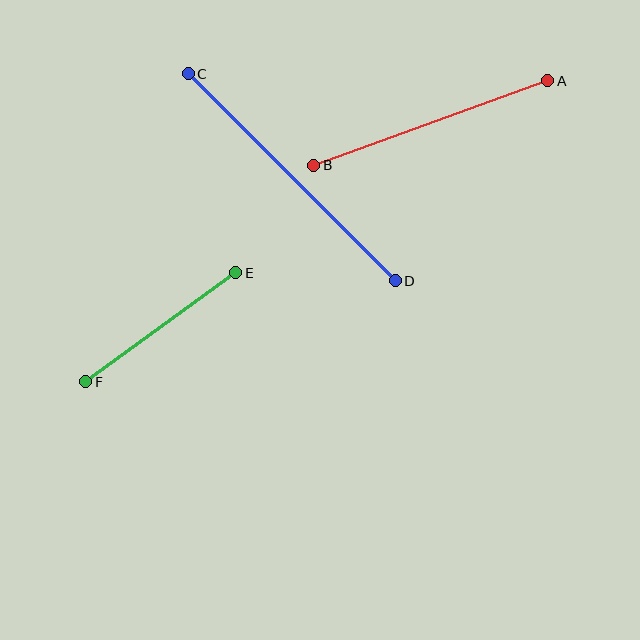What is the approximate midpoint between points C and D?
The midpoint is at approximately (292, 177) pixels.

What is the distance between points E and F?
The distance is approximately 185 pixels.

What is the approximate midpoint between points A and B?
The midpoint is at approximately (431, 123) pixels.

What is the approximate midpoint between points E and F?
The midpoint is at approximately (161, 327) pixels.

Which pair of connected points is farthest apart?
Points C and D are farthest apart.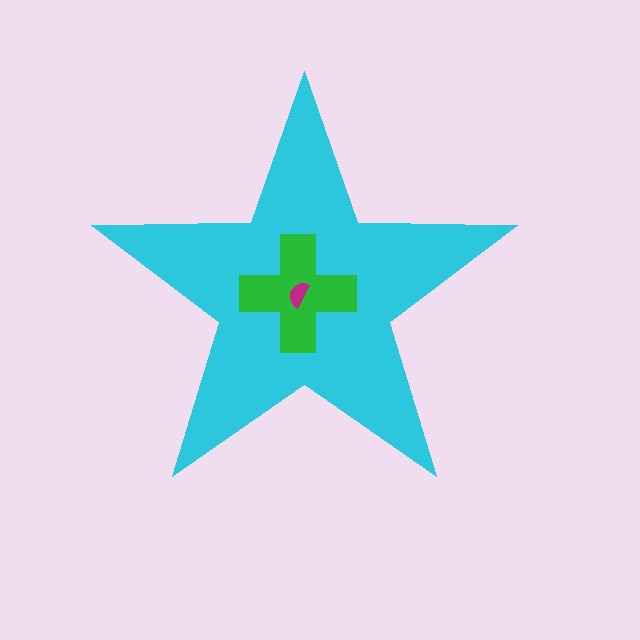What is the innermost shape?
The magenta semicircle.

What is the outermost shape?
The cyan star.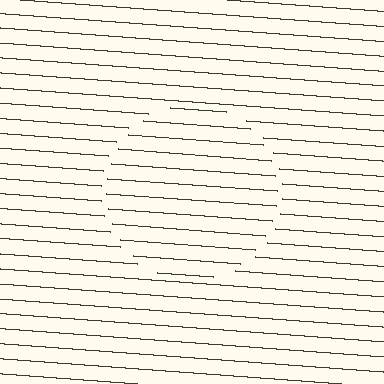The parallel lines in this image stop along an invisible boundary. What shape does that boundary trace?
An illusory circle. The interior of the shape contains the same grating, shifted by half a period — the contour is defined by the phase discontinuity where line-ends from the inner and outer gratings abut.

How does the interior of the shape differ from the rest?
The interior of the shape contains the same grating, shifted by half a period — the contour is defined by the phase discontinuity where line-ends from the inner and outer gratings abut.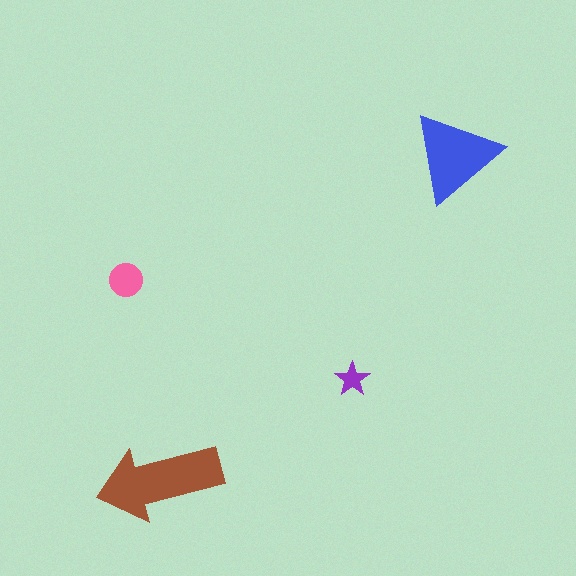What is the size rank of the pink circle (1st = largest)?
3rd.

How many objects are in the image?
There are 4 objects in the image.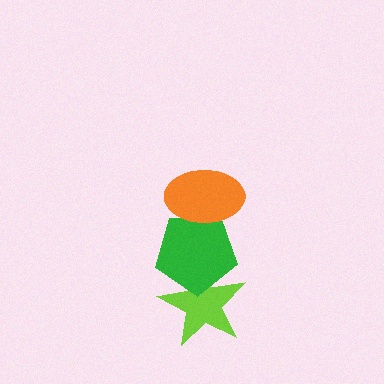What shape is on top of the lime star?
The green pentagon is on top of the lime star.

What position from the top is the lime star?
The lime star is 3rd from the top.